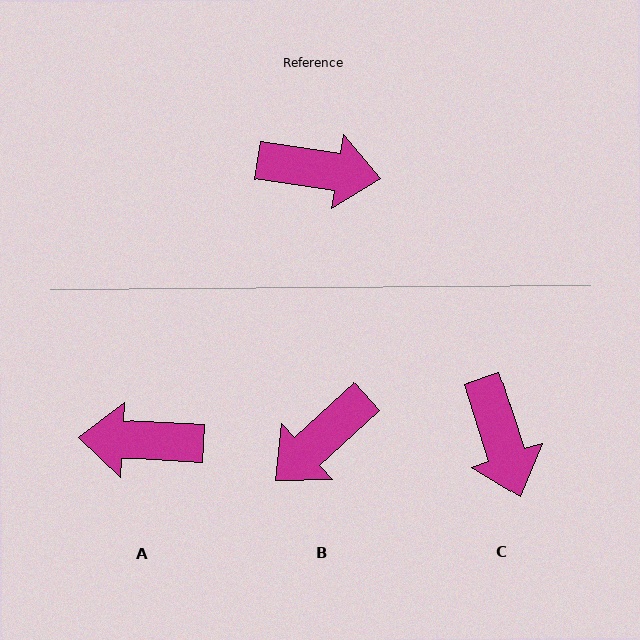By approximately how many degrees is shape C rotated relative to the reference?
Approximately 64 degrees clockwise.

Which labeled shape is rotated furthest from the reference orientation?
A, about 175 degrees away.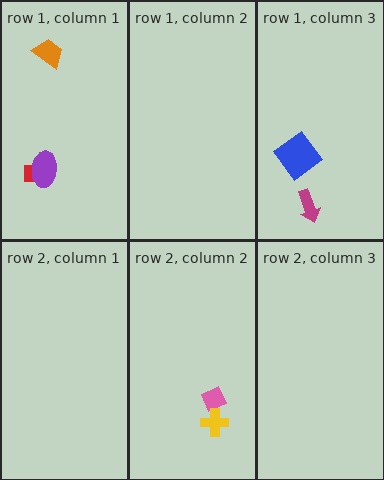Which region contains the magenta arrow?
The row 1, column 3 region.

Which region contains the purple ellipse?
The row 1, column 1 region.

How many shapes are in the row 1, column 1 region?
3.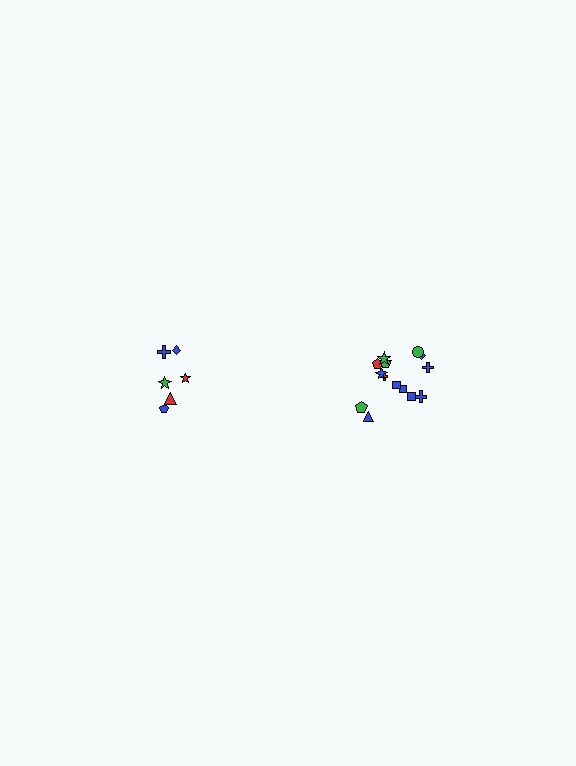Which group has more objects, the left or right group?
The right group.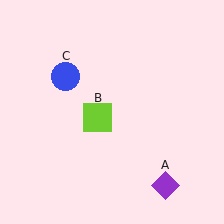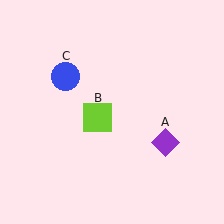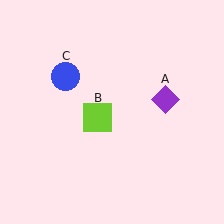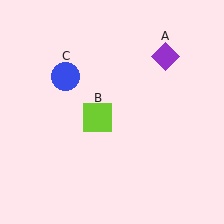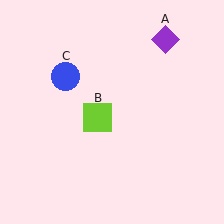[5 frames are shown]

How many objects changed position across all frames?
1 object changed position: purple diamond (object A).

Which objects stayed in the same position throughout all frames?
Lime square (object B) and blue circle (object C) remained stationary.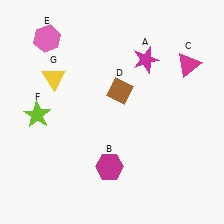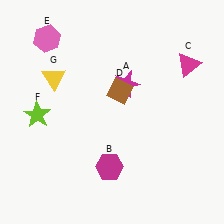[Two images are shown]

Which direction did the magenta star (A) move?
The magenta star (A) moved down.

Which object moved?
The magenta star (A) moved down.